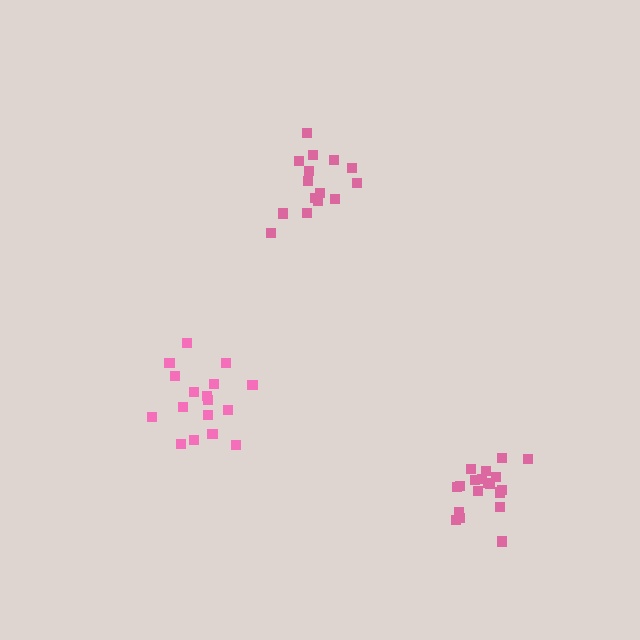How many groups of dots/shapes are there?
There are 3 groups.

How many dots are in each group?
Group 1: 15 dots, Group 2: 17 dots, Group 3: 19 dots (51 total).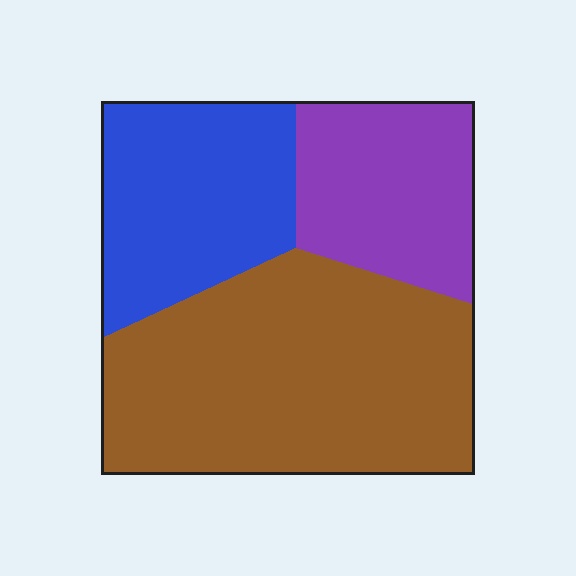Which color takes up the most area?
Brown, at roughly 50%.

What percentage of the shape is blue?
Blue takes up about one quarter (1/4) of the shape.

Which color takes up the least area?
Purple, at roughly 20%.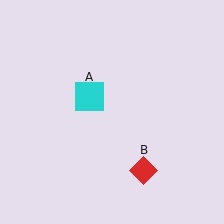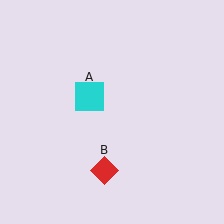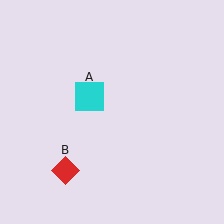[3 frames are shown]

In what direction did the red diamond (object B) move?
The red diamond (object B) moved left.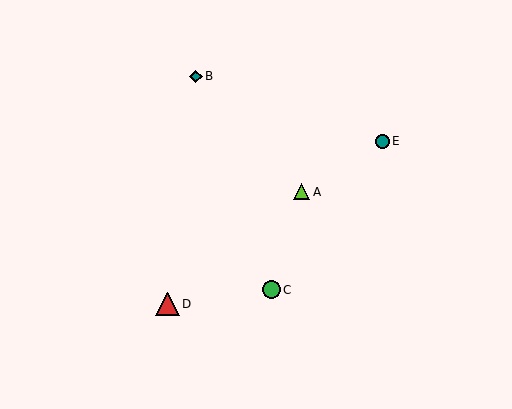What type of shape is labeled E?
Shape E is a teal circle.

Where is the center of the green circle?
The center of the green circle is at (271, 290).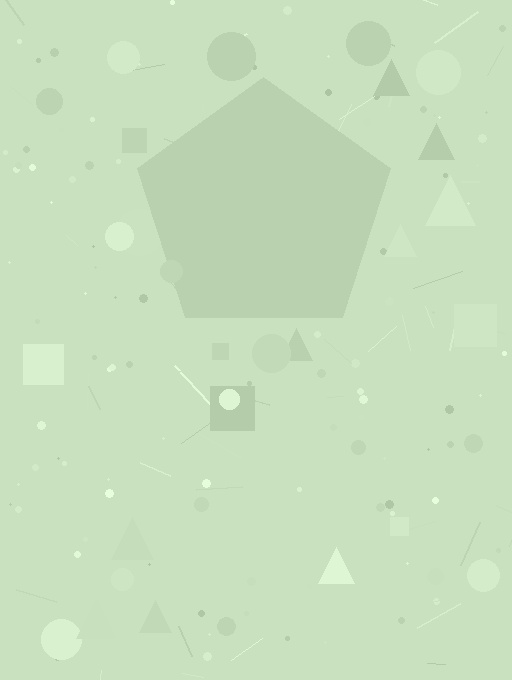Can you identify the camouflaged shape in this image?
The camouflaged shape is a pentagon.